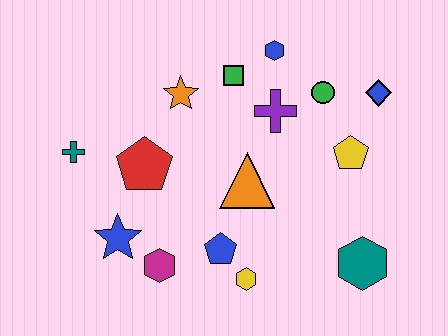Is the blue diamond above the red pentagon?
Yes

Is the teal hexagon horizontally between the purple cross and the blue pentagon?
No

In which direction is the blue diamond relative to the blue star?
The blue diamond is to the right of the blue star.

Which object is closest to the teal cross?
The red pentagon is closest to the teal cross.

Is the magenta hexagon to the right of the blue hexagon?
No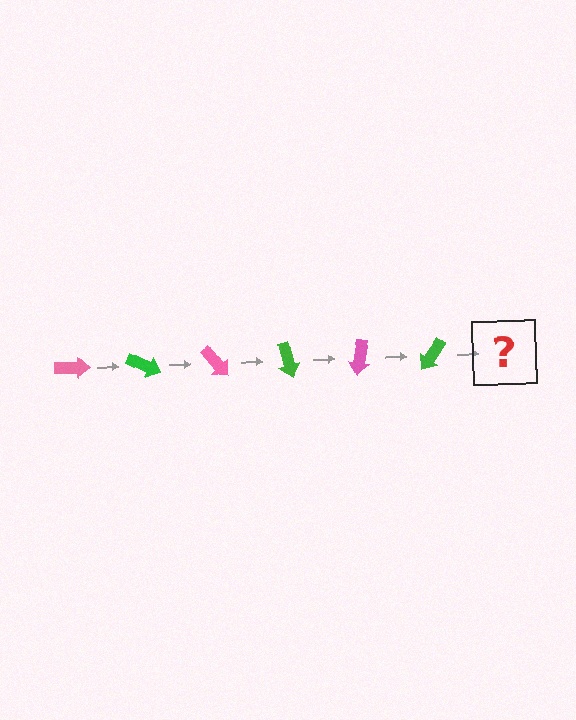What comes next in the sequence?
The next element should be a pink arrow, rotated 150 degrees from the start.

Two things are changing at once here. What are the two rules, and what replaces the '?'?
The two rules are that it rotates 25 degrees each step and the color cycles through pink and green. The '?' should be a pink arrow, rotated 150 degrees from the start.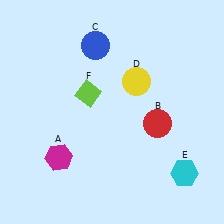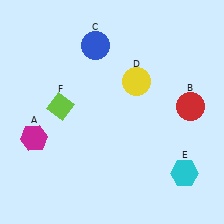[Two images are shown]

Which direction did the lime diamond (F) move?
The lime diamond (F) moved left.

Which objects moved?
The objects that moved are: the magenta hexagon (A), the red circle (B), the lime diamond (F).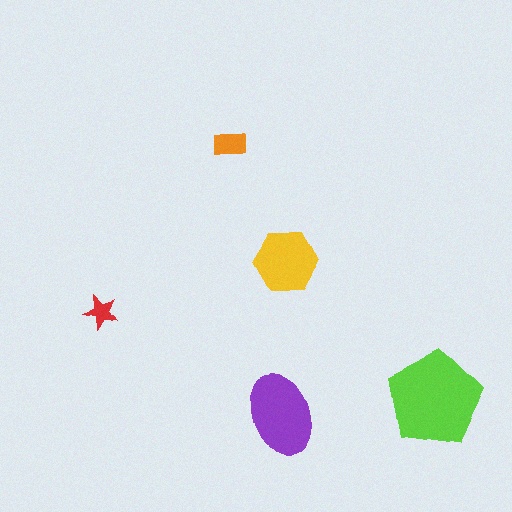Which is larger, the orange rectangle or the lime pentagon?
The lime pentagon.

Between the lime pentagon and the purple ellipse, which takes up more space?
The lime pentagon.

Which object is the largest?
The lime pentagon.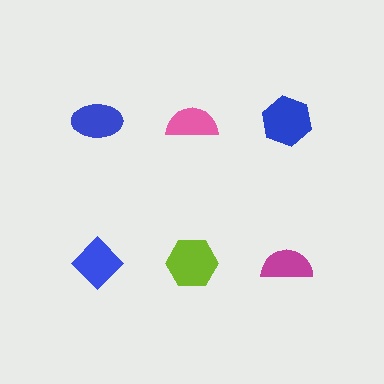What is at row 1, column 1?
A blue ellipse.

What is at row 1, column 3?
A blue hexagon.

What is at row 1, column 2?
A pink semicircle.